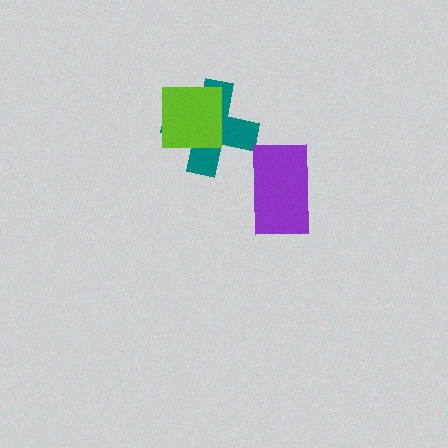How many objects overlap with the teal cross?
1 object overlaps with the teal cross.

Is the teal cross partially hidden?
Yes, it is partially covered by another shape.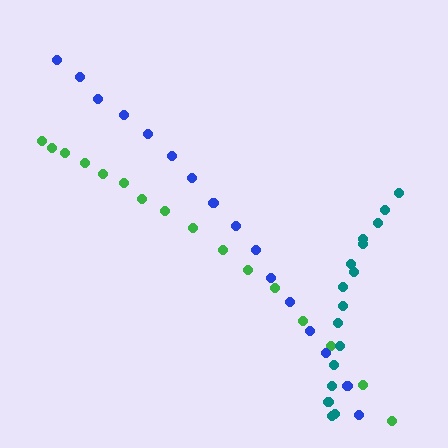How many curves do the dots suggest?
There are 3 distinct paths.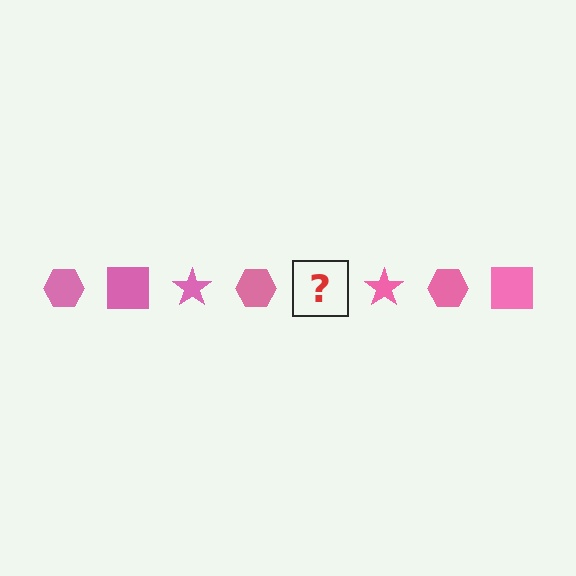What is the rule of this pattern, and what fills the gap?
The rule is that the pattern cycles through hexagon, square, star shapes in pink. The gap should be filled with a pink square.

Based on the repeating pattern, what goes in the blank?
The blank should be a pink square.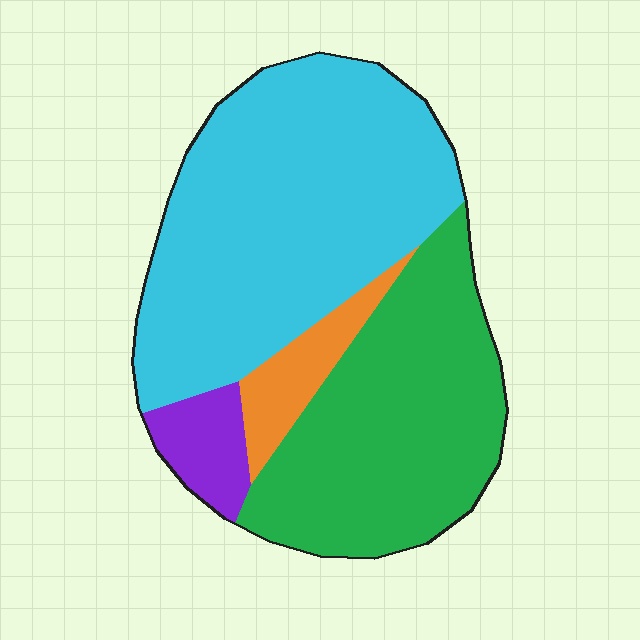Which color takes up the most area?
Cyan, at roughly 50%.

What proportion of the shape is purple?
Purple covers roughly 5% of the shape.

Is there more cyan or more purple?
Cyan.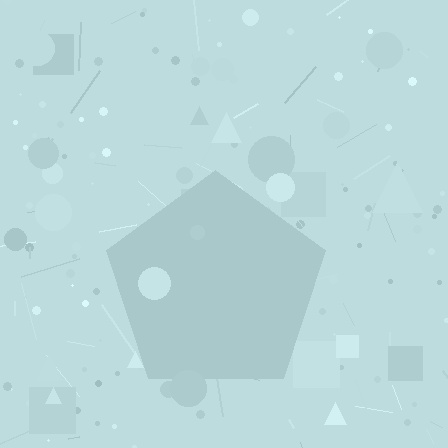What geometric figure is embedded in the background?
A pentagon is embedded in the background.